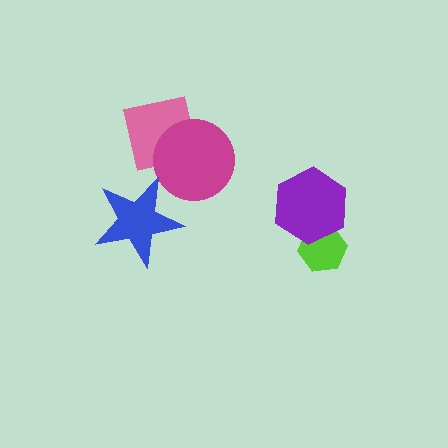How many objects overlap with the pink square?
1 object overlaps with the pink square.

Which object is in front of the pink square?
The magenta circle is in front of the pink square.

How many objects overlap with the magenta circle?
1 object overlaps with the magenta circle.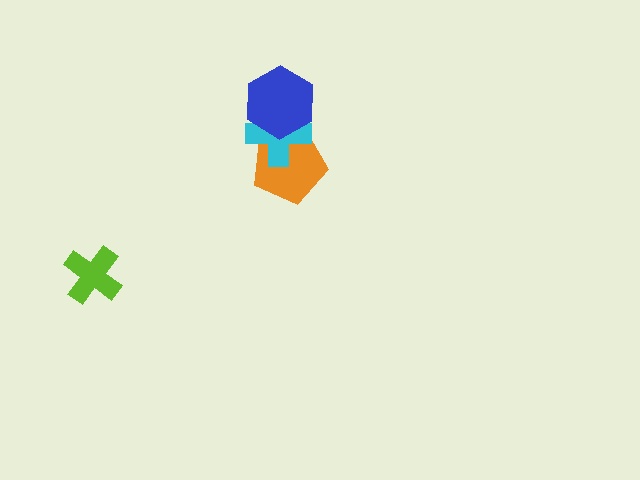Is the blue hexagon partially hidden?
No, no other shape covers it.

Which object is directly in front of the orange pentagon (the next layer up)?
The cyan cross is directly in front of the orange pentagon.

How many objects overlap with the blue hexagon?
2 objects overlap with the blue hexagon.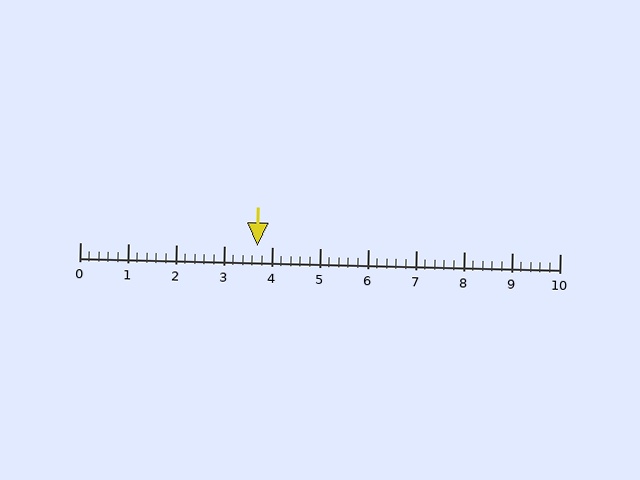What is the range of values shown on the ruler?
The ruler shows values from 0 to 10.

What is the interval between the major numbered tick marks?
The major tick marks are spaced 1 units apart.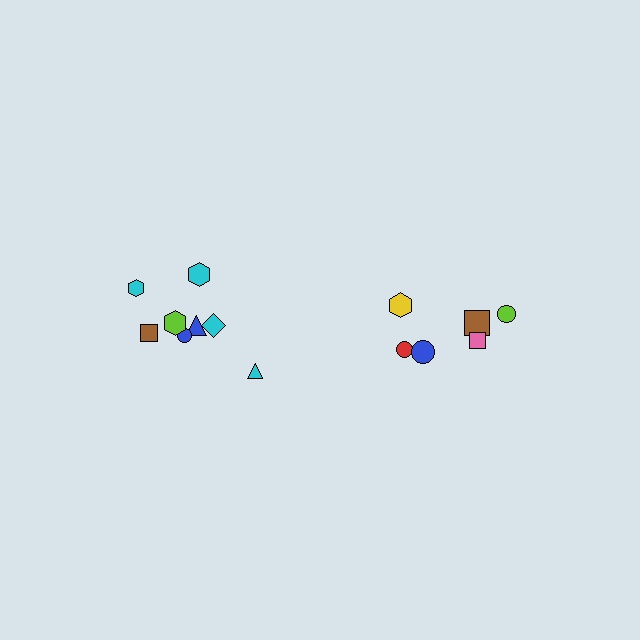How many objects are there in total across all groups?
There are 14 objects.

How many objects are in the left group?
There are 8 objects.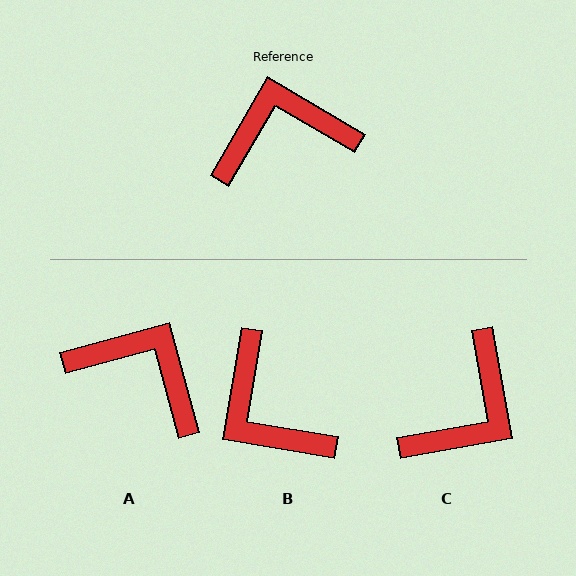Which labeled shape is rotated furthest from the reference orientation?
C, about 140 degrees away.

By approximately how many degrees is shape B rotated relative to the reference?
Approximately 111 degrees counter-clockwise.